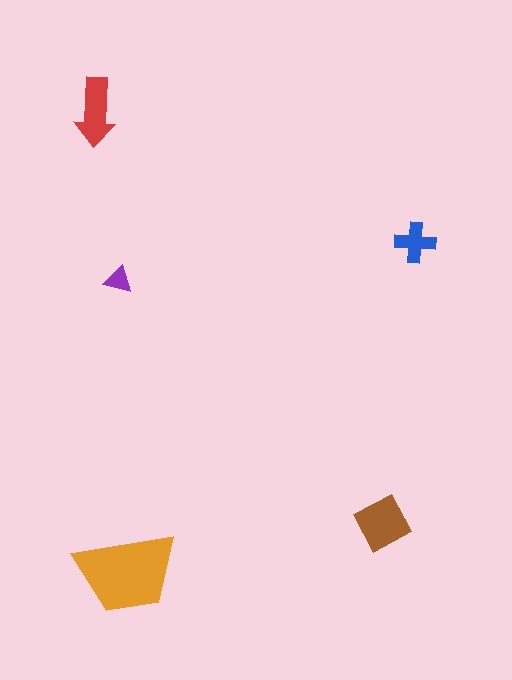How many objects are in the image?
There are 5 objects in the image.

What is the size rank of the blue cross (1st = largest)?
4th.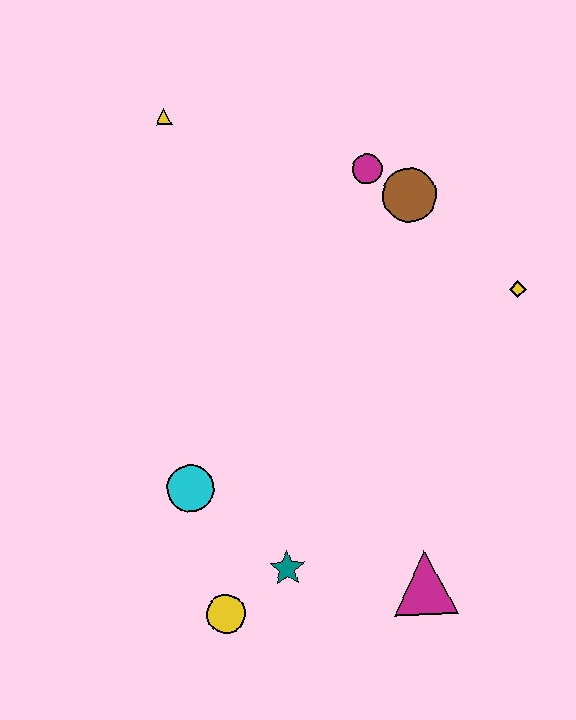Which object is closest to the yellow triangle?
The magenta circle is closest to the yellow triangle.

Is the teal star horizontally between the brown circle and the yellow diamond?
No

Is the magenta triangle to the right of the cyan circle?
Yes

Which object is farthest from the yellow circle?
The yellow triangle is farthest from the yellow circle.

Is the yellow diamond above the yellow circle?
Yes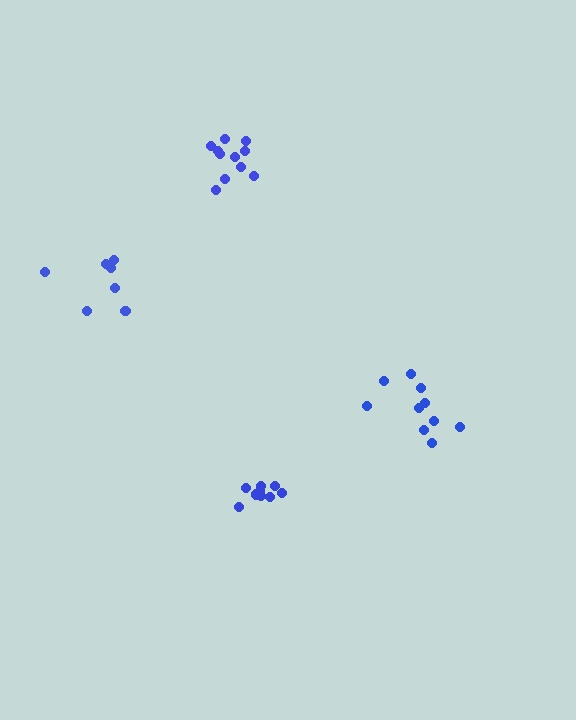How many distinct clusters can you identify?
There are 4 distinct clusters.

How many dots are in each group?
Group 1: 11 dots, Group 2: 7 dots, Group 3: 9 dots, Group 4: 10 dots (37 total).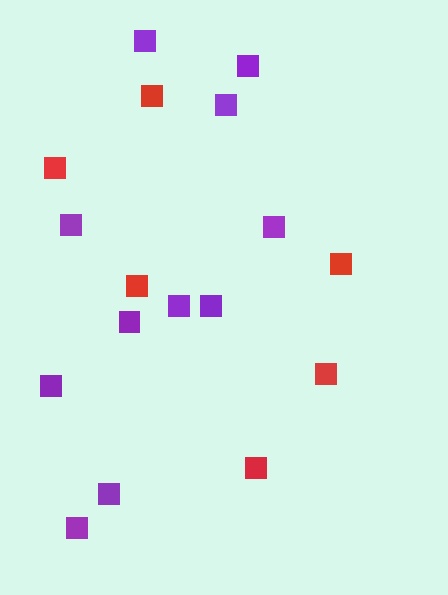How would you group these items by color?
There are 2 groups: one group of purple squares (11) and one group of red squares (6).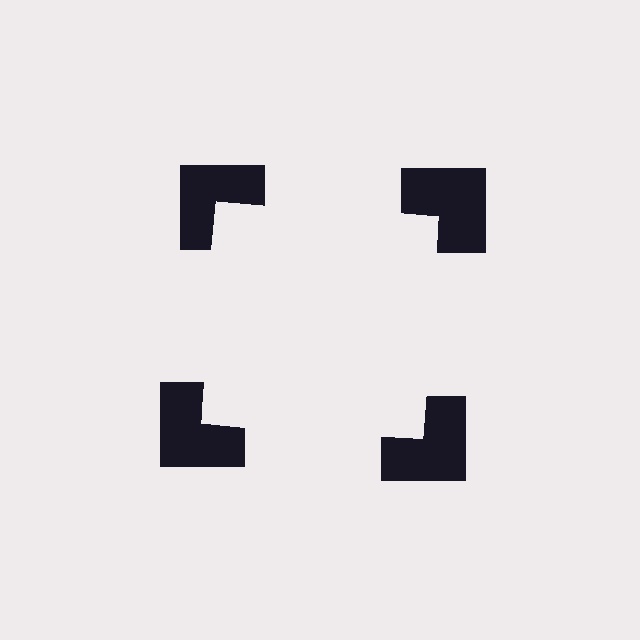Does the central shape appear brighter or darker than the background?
It typically appears slightly brighter than the background, even though no actual brightness change is drawn.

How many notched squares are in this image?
There are 4 — one at each vertex of the illusory square.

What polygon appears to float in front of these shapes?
An illusory square — its edges are inferred from the aligned wedge cuts in the notched squares, not physically drawn.